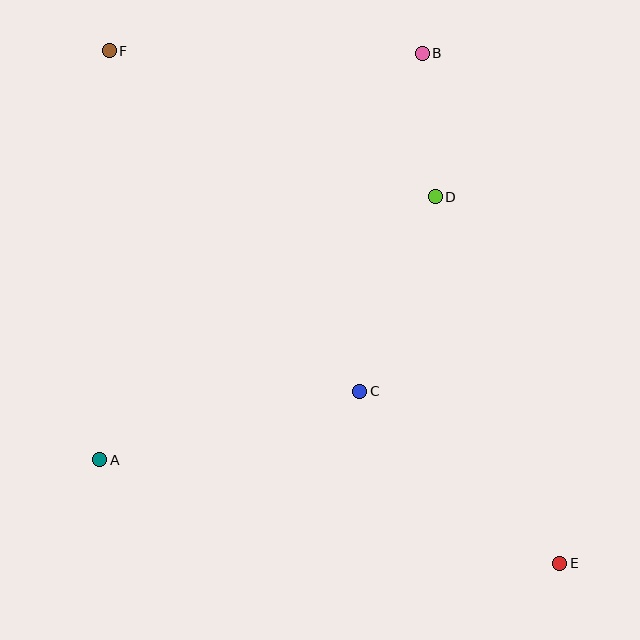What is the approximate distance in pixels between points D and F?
The distance between D and F is approximately 357 pixels.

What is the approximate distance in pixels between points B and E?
The distance between B and E is approximately 528 pixels.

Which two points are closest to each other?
Points B and D are closest to each other.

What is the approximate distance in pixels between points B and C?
The distance between B and C is approximately 343 pixels.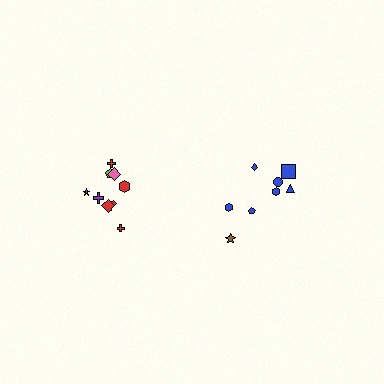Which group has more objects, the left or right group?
The left group.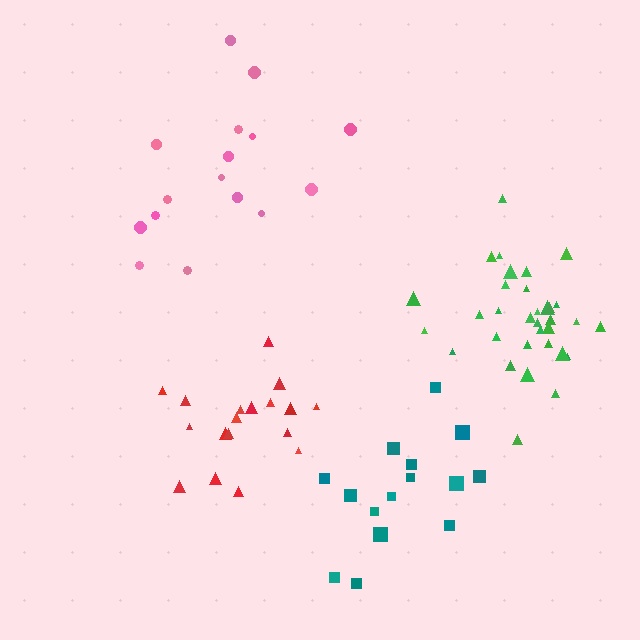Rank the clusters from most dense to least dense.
red, green, teal, pink.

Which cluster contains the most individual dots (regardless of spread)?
Green (33).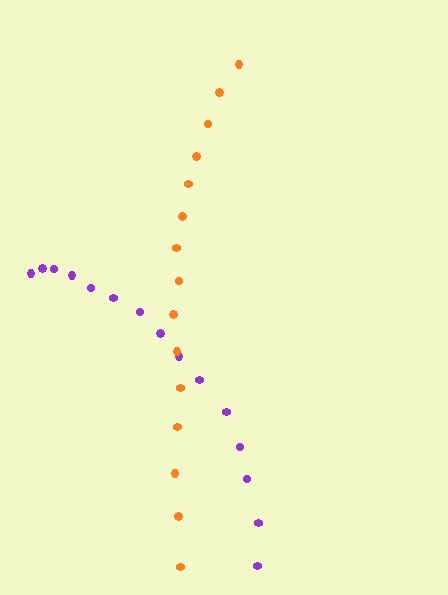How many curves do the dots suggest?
There are 2 distinct paths.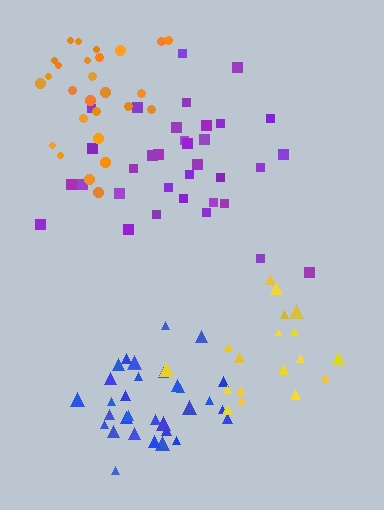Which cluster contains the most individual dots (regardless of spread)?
Purple (34).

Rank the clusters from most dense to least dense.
blue, orange, yellow, purple.